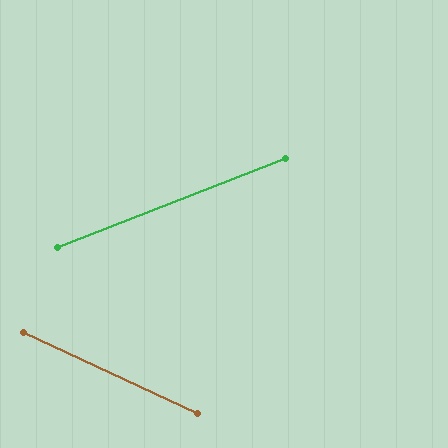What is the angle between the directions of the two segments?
Approximately 46 degrees.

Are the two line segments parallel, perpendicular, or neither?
Neither parallel nor perpendicular — they differ by about 46°.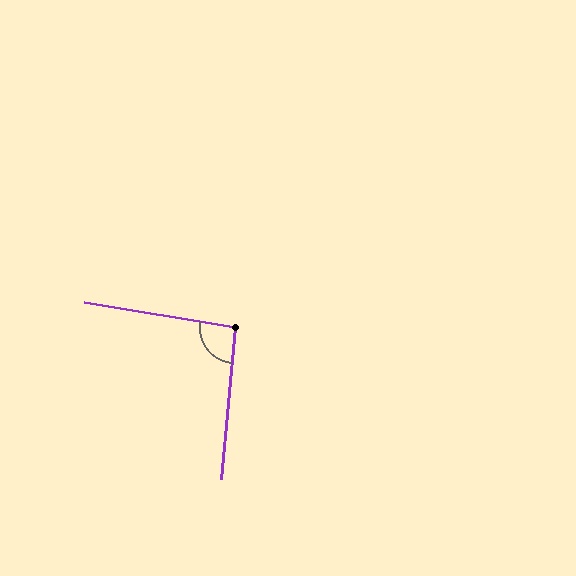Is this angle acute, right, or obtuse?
It is approximately a right angle.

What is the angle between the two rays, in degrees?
Approximately 95 degrees.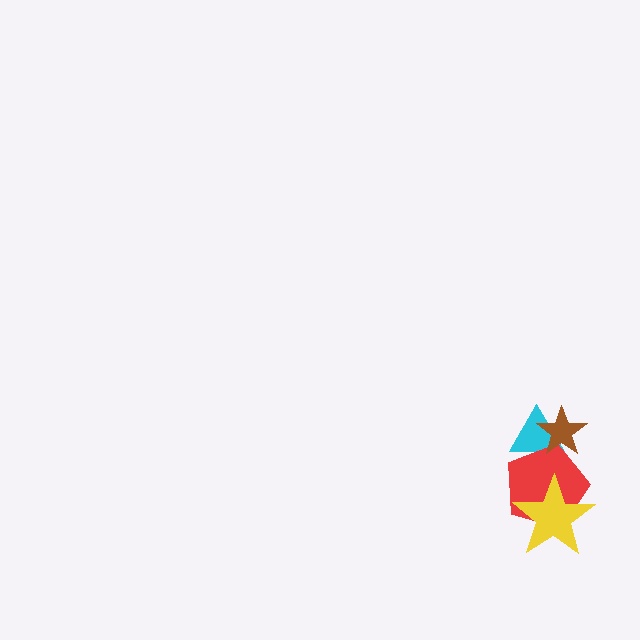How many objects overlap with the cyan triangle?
2 objects overlap with the cyan triangle.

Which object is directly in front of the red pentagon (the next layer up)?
The brown star is directly in front of the red pentagon.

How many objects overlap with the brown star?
2 objects overlap with the brown star.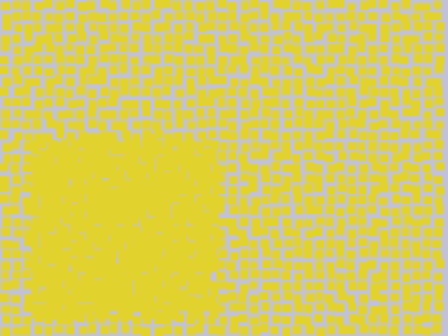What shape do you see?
I see a rectangle.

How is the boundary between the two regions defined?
The boundary is defined by a change in element density (approximately 1.9x ratio). All elements are the same color, size, and shape.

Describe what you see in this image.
The image contains small yellow elements arranged at two different densities. A rectangle-shaped region is visible where the elements are more densely packed than the surrounding area.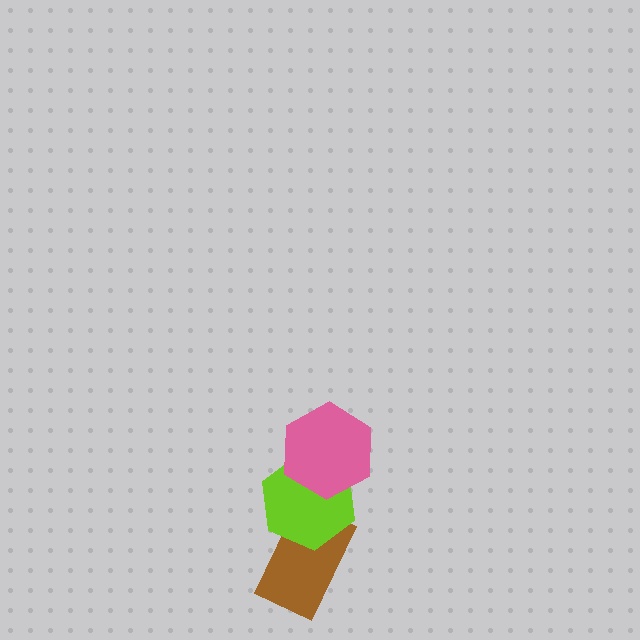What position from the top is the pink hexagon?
The pink hexagon is 1st from the top.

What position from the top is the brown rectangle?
The brown rectangle is 3rd from the top.